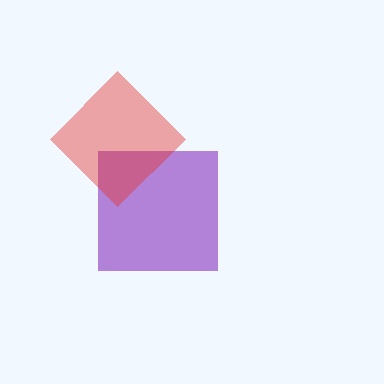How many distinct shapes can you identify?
There are 2 distinct shapes: a purple square, a red diamond.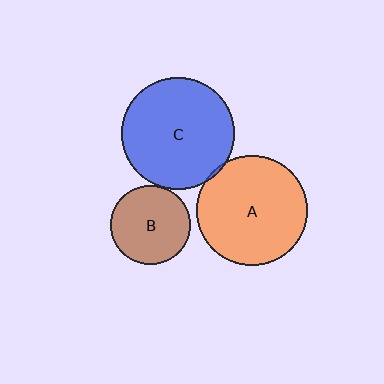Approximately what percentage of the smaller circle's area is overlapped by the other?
Approximately 5%.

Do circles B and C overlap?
Yes.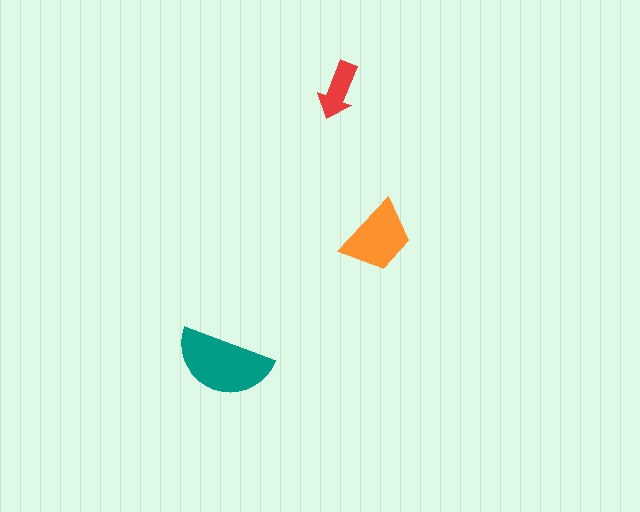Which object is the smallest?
The red arrow.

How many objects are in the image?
There are 3 objects in the image.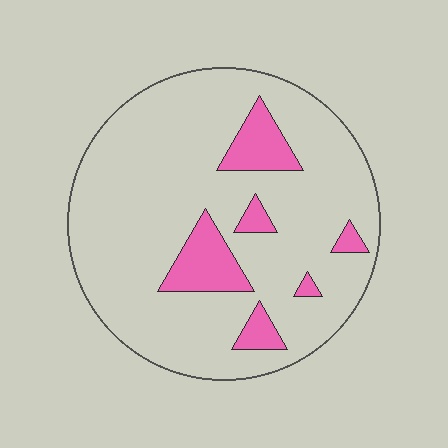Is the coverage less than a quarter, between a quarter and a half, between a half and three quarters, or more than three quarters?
Less than a quarter.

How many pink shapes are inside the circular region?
6.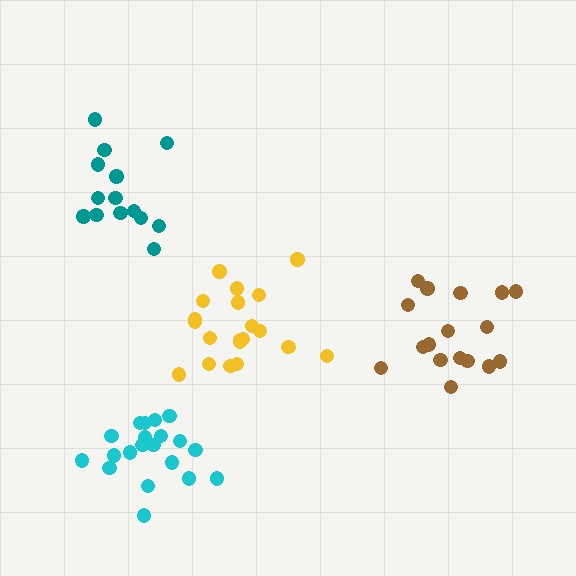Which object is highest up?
The teal cluster is topmost.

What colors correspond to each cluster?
The clusters are colored: brown, yellow, cyan, teal.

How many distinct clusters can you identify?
There are 4 distinct clusters.